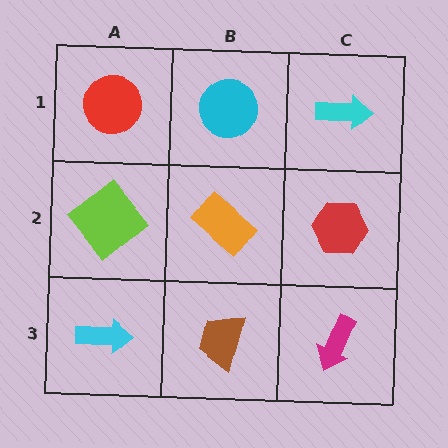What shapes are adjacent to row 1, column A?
A lime diamond (row 2, column A), a cyan circle (row 1, column B).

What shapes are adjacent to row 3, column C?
A red hexagon (row 2, column C), a brown trapezoid (row 3, column B).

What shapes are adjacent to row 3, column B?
An orange rectangle (row 2, column B), a cyan arrow (row 3, column A), a magenta arrow (row 3, column C).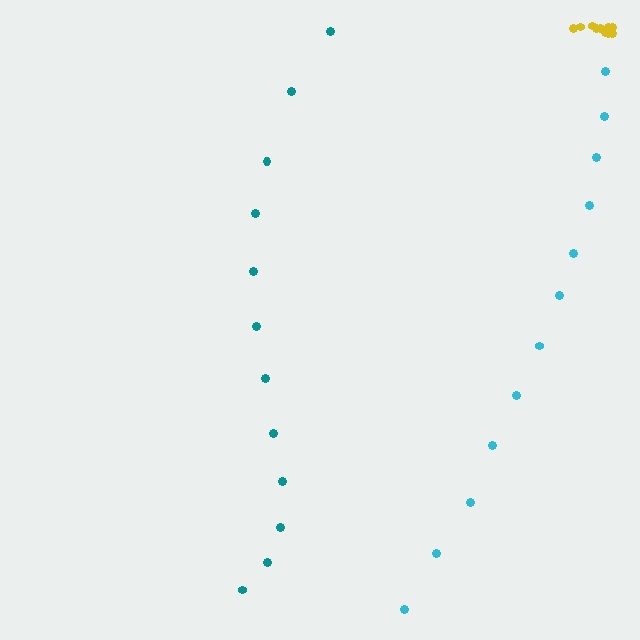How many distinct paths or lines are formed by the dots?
There are 3 distinct paths.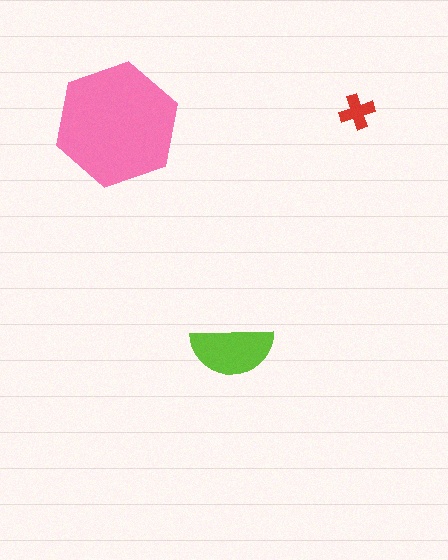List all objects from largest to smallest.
The pink hexagon, the lime semicircle, the red cross.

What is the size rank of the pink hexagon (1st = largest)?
1st.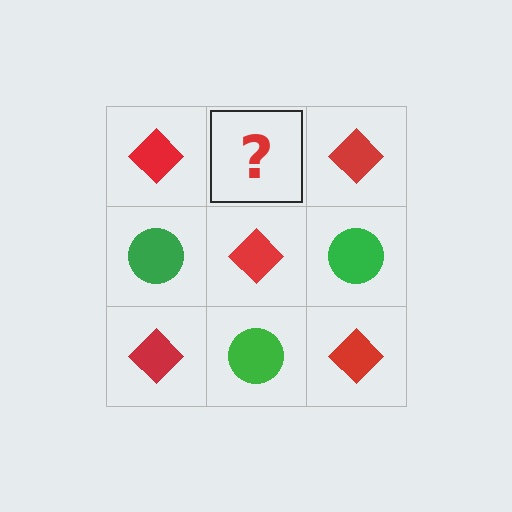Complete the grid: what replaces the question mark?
The question mark should be replaced with a green circle.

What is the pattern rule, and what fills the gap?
The rule is that it alternates red diamond and green circle in a checkerboard pattern. The gap should be filled with a green circle.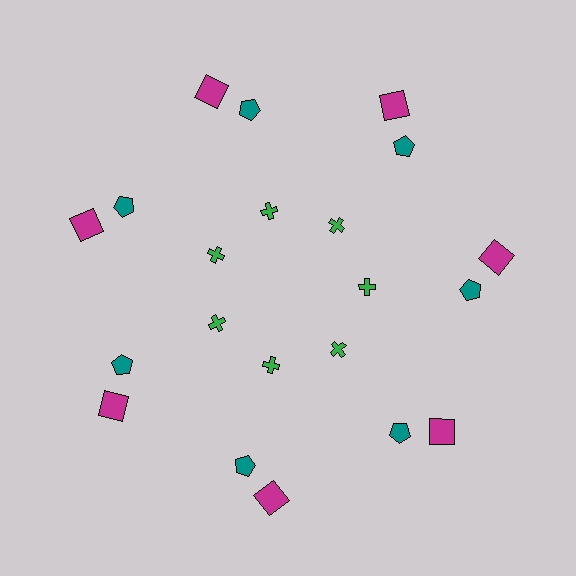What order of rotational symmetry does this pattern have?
This pattern has 7-fold rotational symmetry.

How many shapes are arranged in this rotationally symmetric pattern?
There are 21 shapes, arranged in 7 groups of 3.